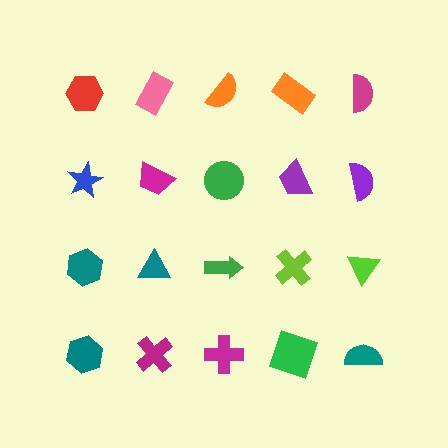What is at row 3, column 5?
A lime triangle.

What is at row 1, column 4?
An orange rectangle.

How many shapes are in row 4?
5 shapes.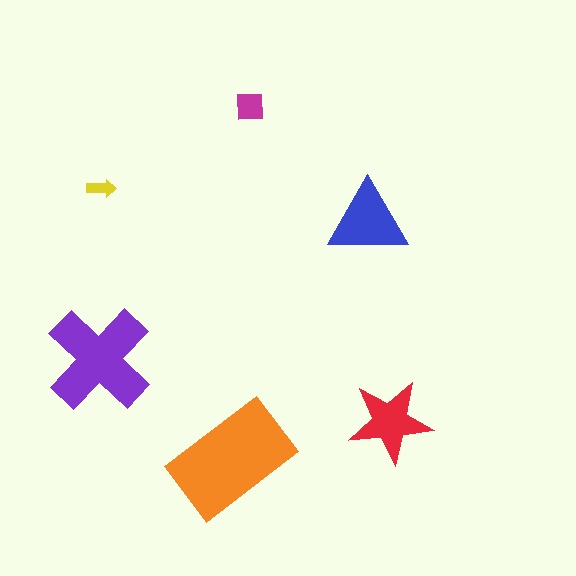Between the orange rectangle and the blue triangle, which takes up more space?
The orange rectangle.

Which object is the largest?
The orange rectangle.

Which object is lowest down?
The orange rectangle is bottommost.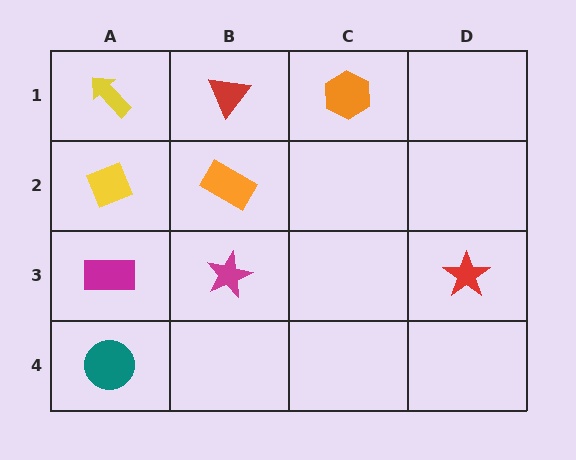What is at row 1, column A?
A yellow arrow.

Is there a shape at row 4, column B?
No, that cell is empty.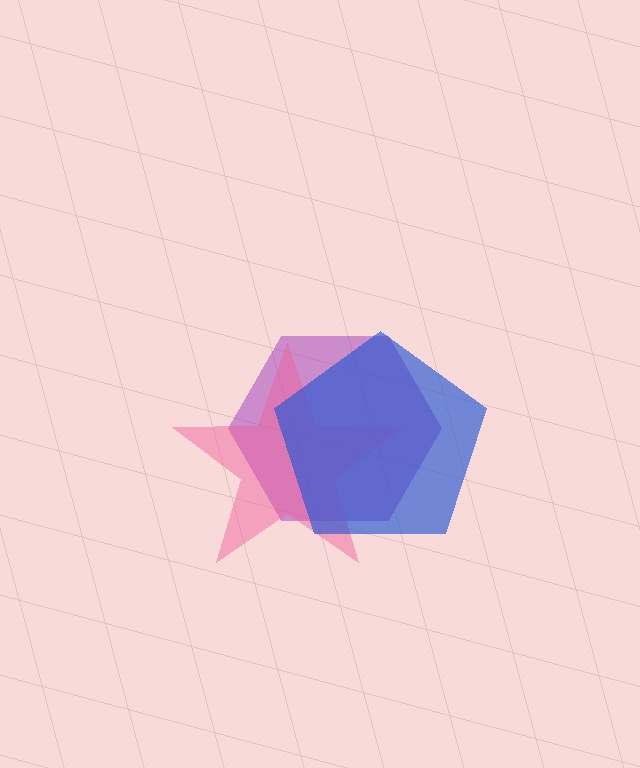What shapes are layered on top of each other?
The layered shapes are: a purple hexagon, a pink star, a blue pentagon.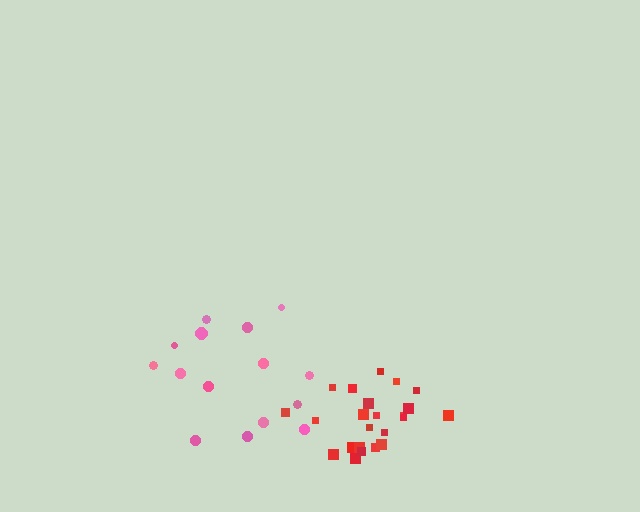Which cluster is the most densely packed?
Red.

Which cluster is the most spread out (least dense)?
Pink.